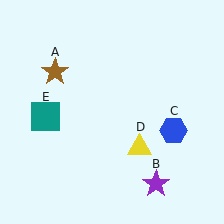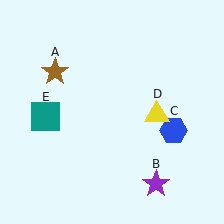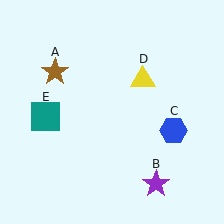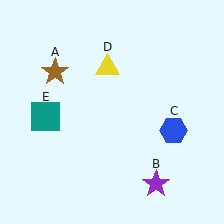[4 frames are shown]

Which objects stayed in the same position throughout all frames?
Brown star (object A) and purple star (object B) and blue hexagon (object C) and teal square (object E) remained stationary.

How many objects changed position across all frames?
1 object changed position: yellow triangle (object D).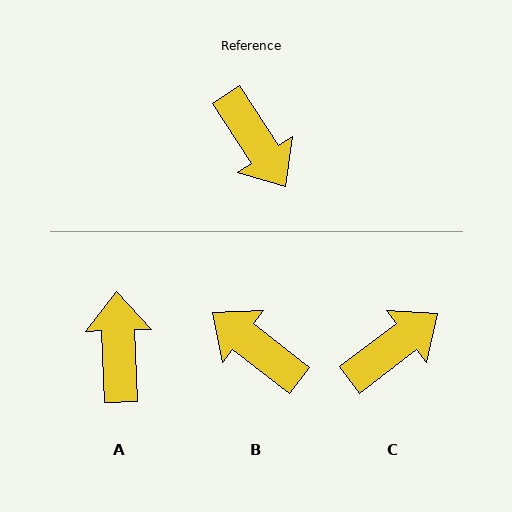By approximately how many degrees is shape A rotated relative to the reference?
Approximately 149 degrees counter-clockwise.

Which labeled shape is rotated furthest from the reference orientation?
B, about 161 degrees away.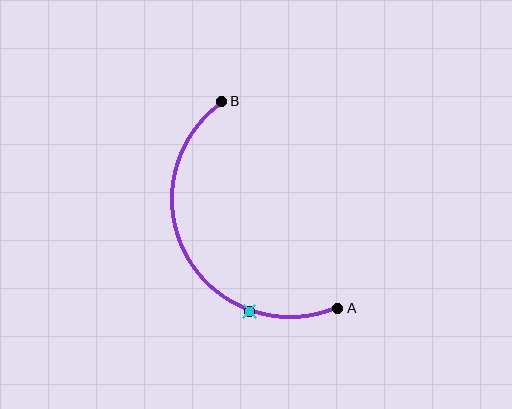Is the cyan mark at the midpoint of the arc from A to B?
No. The cyan mark lies on the arc but is closer to endpoint A. The arc midpoint would be at the point on the curve equidistant along the arc from both A and B.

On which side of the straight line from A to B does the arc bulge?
The arc bulges to the left of the straight line connecting A and B.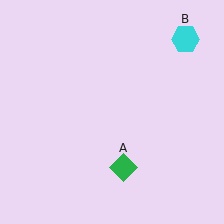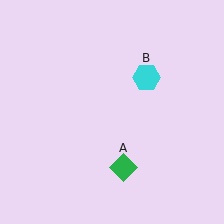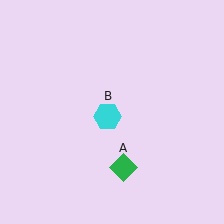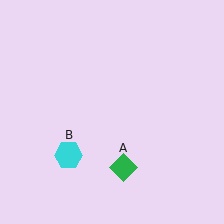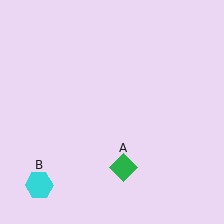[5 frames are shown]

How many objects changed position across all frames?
1 object changed position: cyan hexagon (object B).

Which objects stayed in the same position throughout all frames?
Green diamond (object A) remained stationary.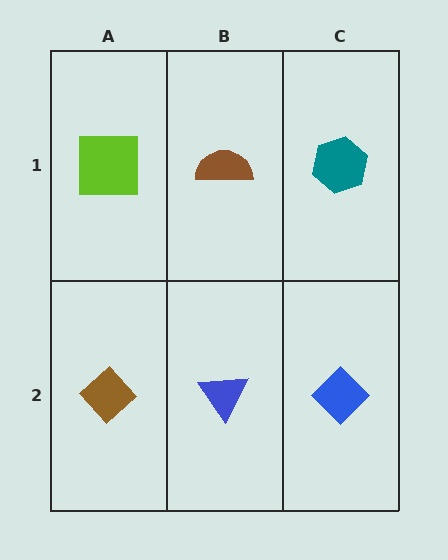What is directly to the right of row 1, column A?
A brown semicircle.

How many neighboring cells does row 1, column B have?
3.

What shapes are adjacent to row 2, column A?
A lime square (row 1, column A), a blue triangle (row 2, column B).